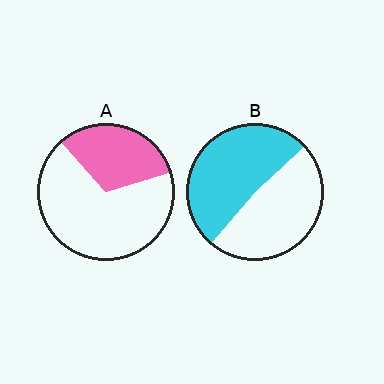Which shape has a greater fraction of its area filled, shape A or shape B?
Shape B.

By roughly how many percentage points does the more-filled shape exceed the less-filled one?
By roughly 20 percentage points (B over A).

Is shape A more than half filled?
No.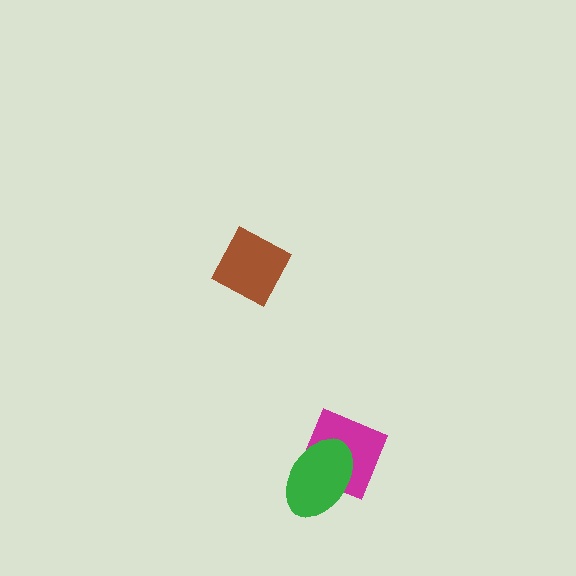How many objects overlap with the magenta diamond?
1 object overlaps with the magenta diamond.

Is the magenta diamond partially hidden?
Yes, it is partially covered by another shape.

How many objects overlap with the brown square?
0 objects overlap with the brown square.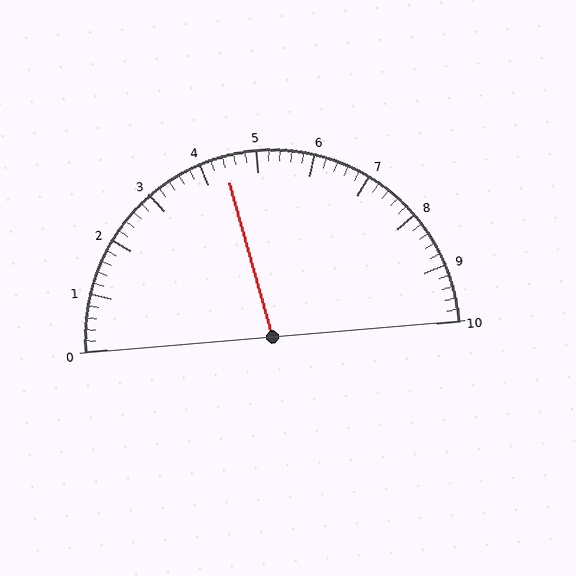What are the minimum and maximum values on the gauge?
The gauge ranges from 0 to 10.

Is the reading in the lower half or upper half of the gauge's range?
The reading is in the lower half of the range (0 to 10).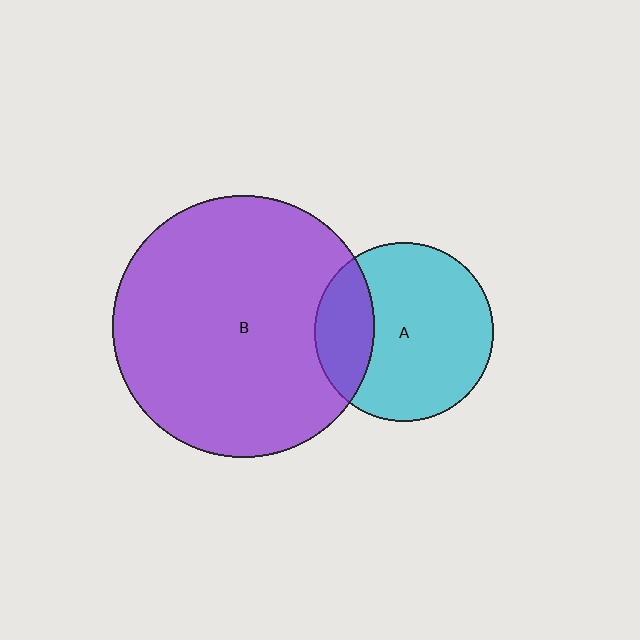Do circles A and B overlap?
Yes.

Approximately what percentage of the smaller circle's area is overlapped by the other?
Approximately 25%.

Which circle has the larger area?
Circle B (purple).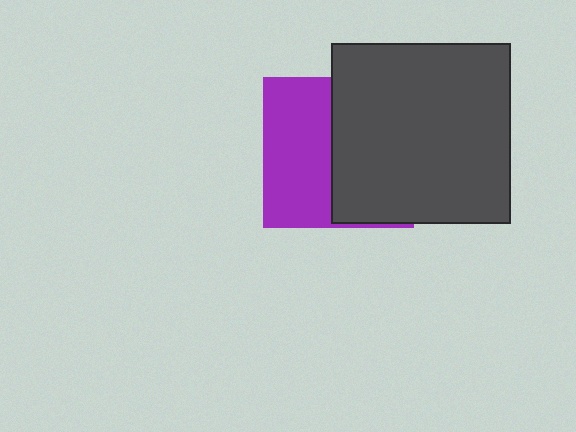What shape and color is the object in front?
The object in front is a dark gray square.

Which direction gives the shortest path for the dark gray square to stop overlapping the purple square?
Moving right gives the shortest separation.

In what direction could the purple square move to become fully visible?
The purple square could move left. That would shift it out from behind the dark gray square entirely.